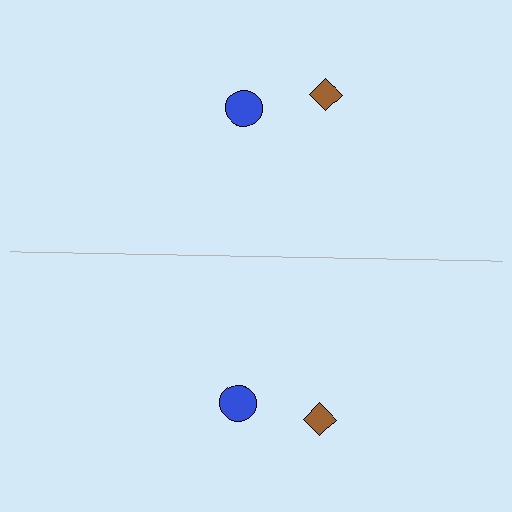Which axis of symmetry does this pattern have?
The pattern has a horizontal axis of symmetry running through the center of the image.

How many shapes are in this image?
There are 4 shapes in this image.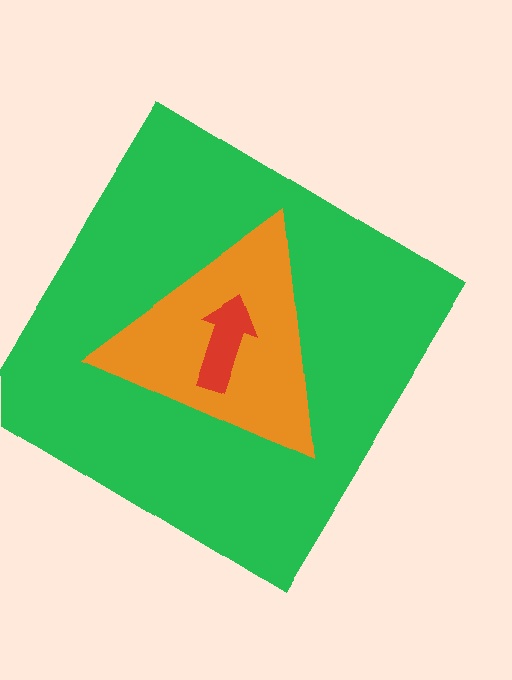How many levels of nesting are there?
3.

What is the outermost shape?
The green diamond.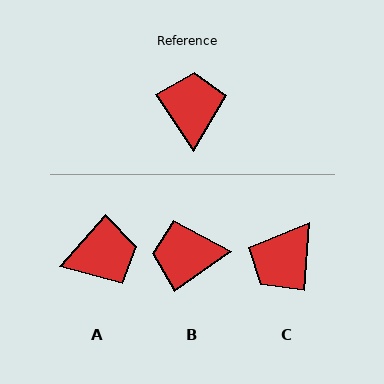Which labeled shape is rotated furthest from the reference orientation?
C, about 143 degrees away.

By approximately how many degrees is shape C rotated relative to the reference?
Approximately 143 degrees counter-clockwise.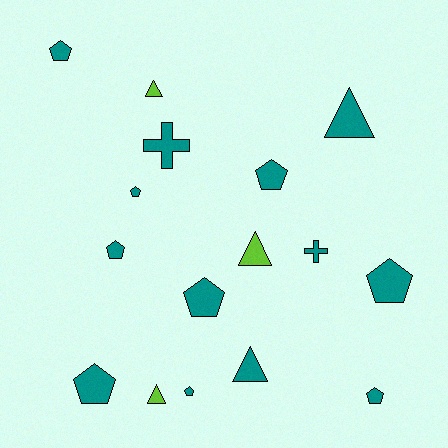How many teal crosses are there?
There are 2 teal crosses.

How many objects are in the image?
There are 16 objects.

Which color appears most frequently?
Teal, with 13 objects.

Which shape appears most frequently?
Pentagon, with 9 objects.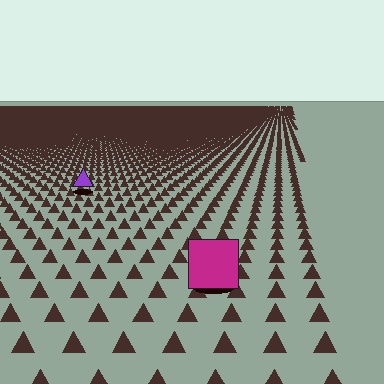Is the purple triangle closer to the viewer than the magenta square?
No. The magenta square is closer — you can tell from the texture gradient: the ground texture is coarser near it.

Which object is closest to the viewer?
The magenta square is closest. The texture marks near it are larger and more spread out.